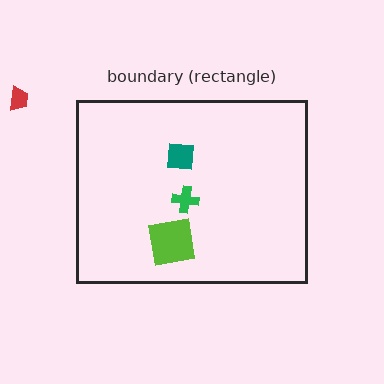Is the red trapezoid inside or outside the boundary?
Outside.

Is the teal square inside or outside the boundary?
Inside.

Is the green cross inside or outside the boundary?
Inside.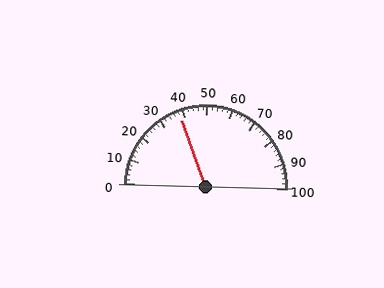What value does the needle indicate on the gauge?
The needle indicates approximately 38.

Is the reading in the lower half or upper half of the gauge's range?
The reading is in the lower half of the range (0 to 100).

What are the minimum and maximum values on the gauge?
The gauge ranges from 0 to 100.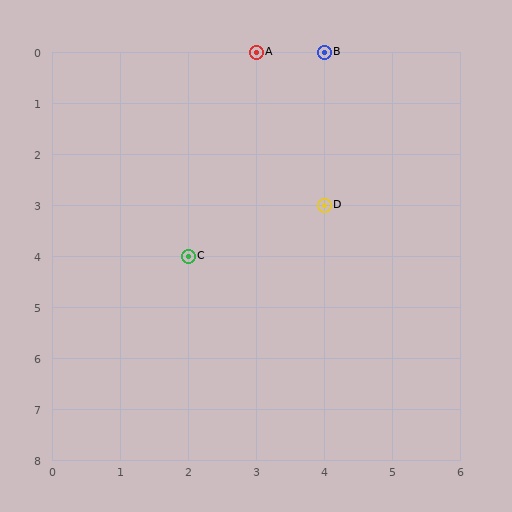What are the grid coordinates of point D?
Point D is at grid coordinates (4, 3).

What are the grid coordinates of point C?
Point C is at grid coordinates (2, 4).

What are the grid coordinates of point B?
Point B is at grid coordinates (4, 0).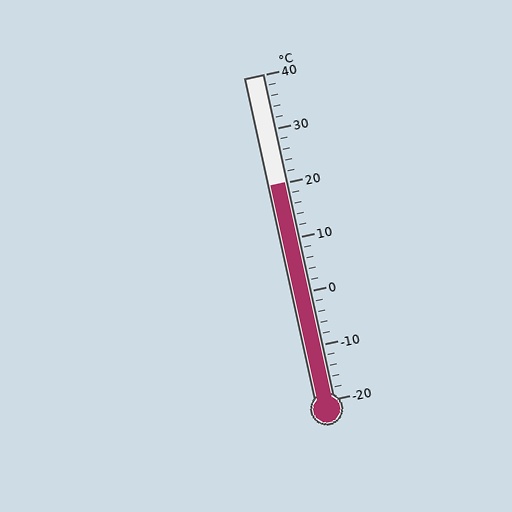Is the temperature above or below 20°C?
The temperature is at 20°C.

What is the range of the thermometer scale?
The thermometer scale ranges from -20°C to 40°C.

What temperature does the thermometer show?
The thermometer shows approximately 20°C.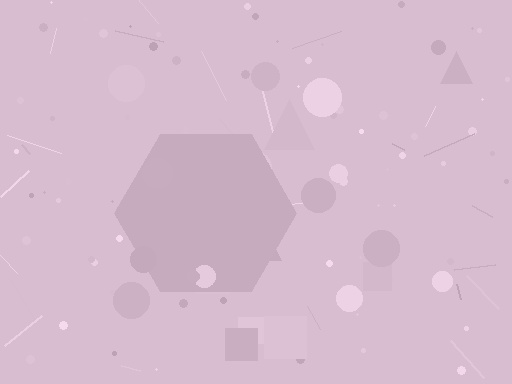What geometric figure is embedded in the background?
A hexagon is embedded in the background.